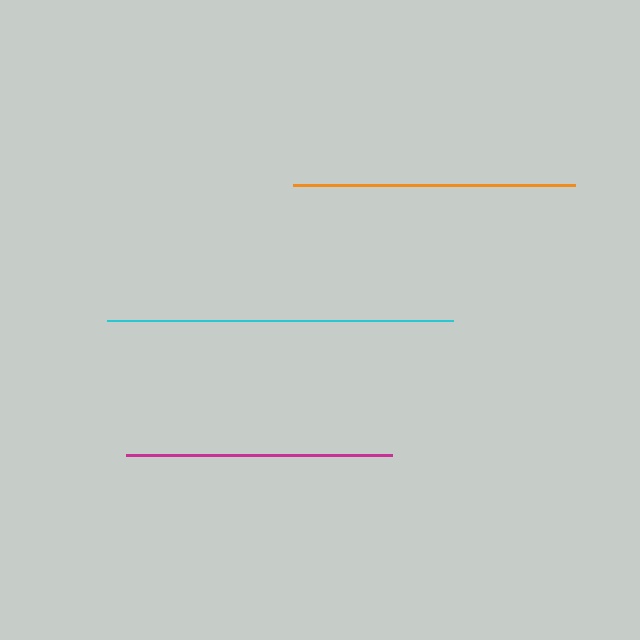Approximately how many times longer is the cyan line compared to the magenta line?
The cyan line is approximately 1.3 times the length of the magenta line.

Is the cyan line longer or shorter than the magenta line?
The cyan line is longer than the magenta line.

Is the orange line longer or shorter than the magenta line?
The orange line is longer than the magenta line.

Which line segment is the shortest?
The magenta line is the shortest at approximately 267 pixels.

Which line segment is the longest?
The cyan line is the longest at approximately 345 pixels.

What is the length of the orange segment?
The orange segment is approximately 282 pixels long.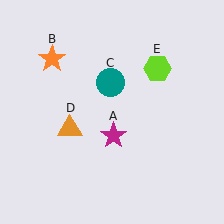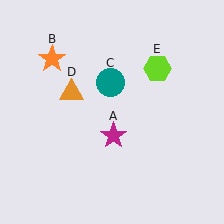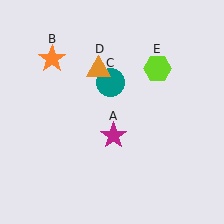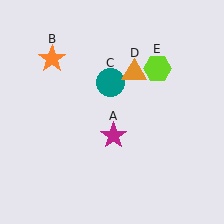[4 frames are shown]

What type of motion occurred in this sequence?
The orange triangle (object D) rotated clockwise around the center of the scene.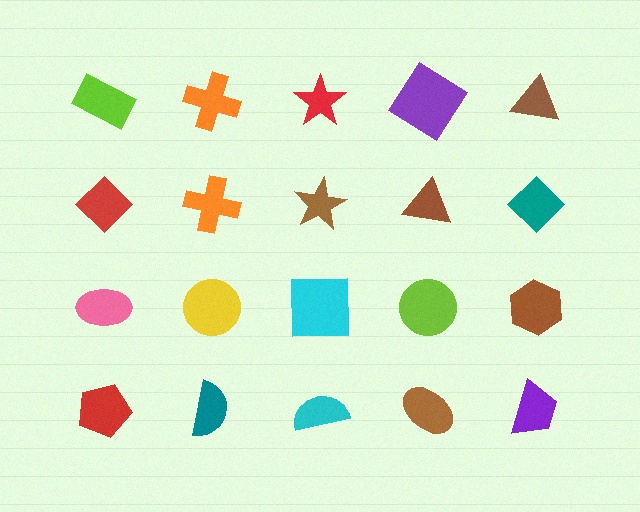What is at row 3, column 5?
A brown hexagon.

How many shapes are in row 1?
5 shapes.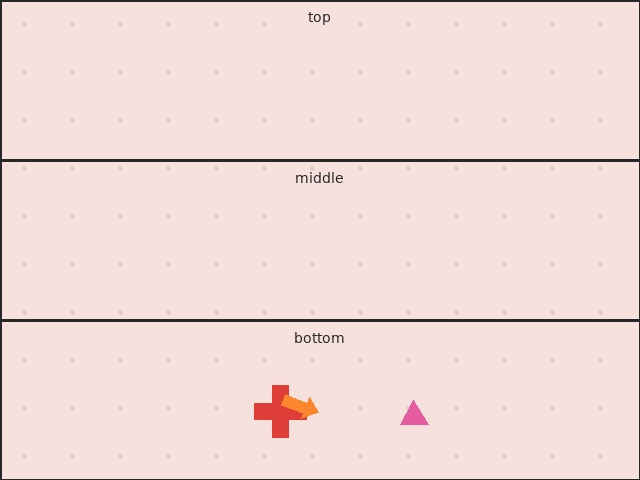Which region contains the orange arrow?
The bottom region.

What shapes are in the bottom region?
The pink triangle, the red cross, the orange arrow.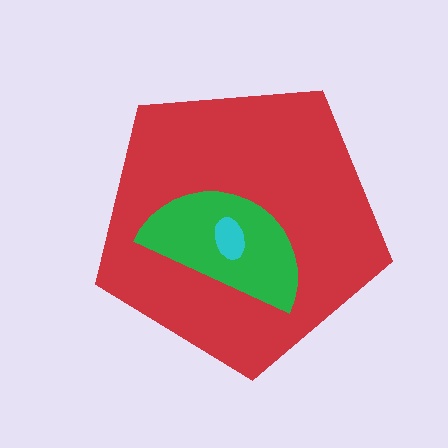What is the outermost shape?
The red pentagon.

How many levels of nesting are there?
3.